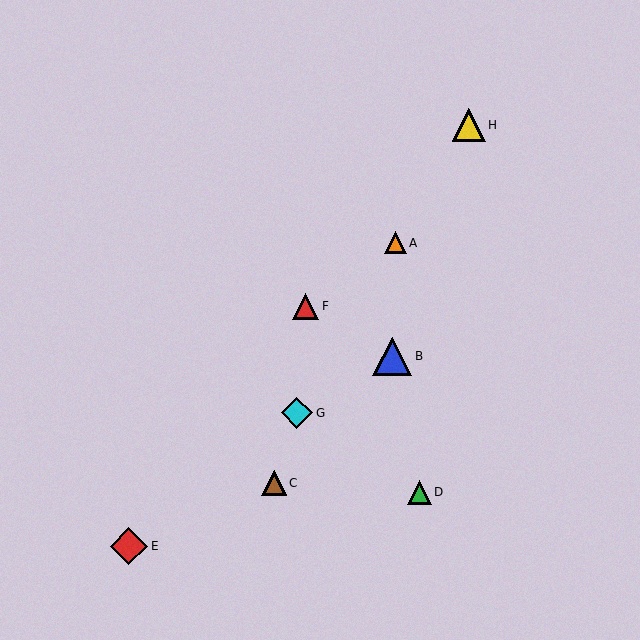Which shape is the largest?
The blue triangle (labeled B) is the largest.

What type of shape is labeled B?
Shape B is a blue triangle.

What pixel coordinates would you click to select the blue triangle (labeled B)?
Click at (392, 356) to select the blue triangle B.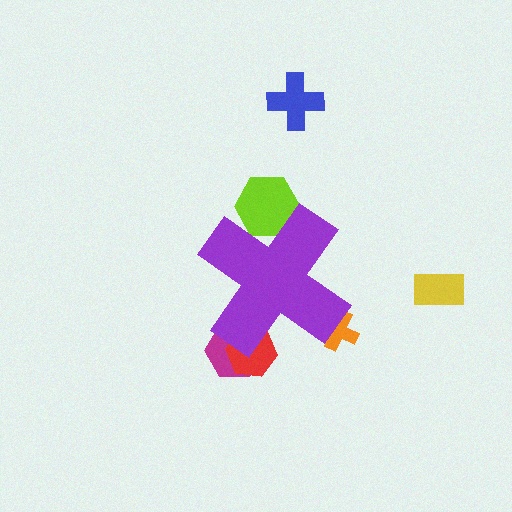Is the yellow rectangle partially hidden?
No, the yellow rectangle is fully visible.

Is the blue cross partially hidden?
No, the blue cross is fully visible.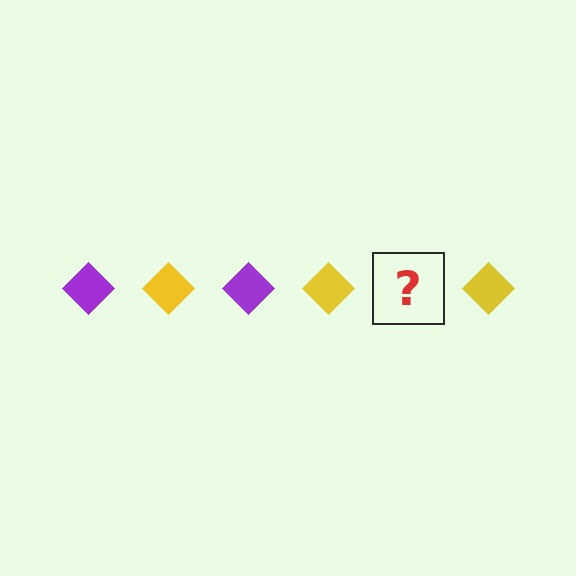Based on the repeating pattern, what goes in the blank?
The blank should be a purple diamond.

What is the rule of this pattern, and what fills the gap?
The rule is that the pattern cycles through purple, yellow diamonds. The gap should be filled with a purple diamond.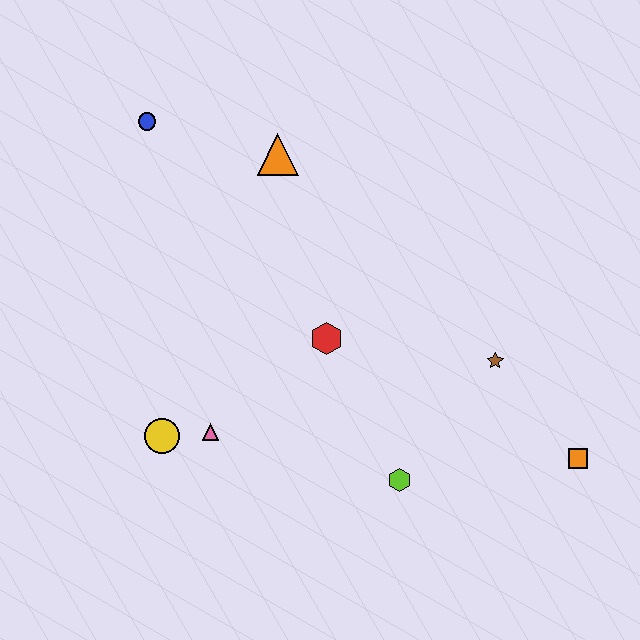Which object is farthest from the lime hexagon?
The blue circle is farthest from the lime hexagon.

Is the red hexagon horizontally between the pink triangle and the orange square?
Yes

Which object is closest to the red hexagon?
The pink triangle is closest to the red hexagon.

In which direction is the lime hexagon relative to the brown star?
The lime hexagon is below the brown star.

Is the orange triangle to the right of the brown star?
No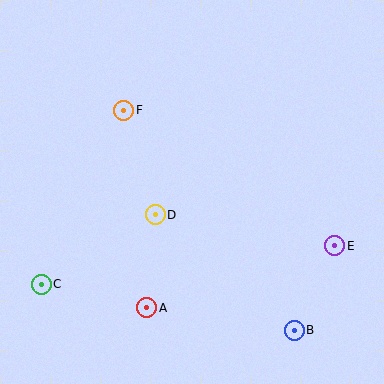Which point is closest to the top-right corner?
Point E is closest to the top-right corner.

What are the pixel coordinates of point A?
Point A is at (147, 308).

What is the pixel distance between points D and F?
The distance between D and F is 109 pixels.